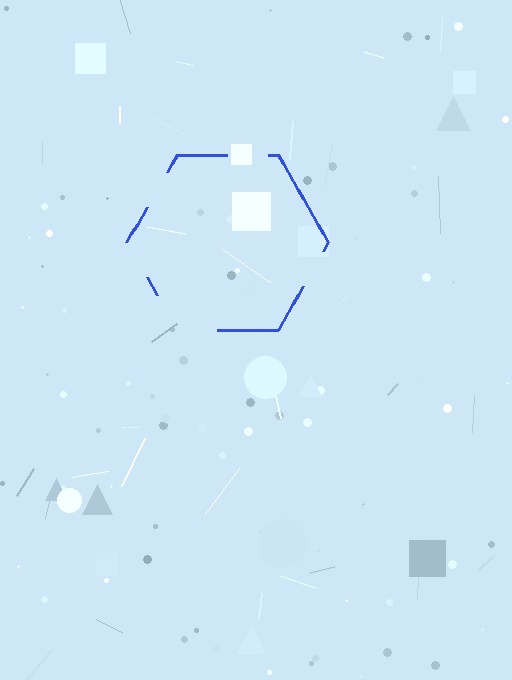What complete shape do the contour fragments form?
The contour fragments form a hexagon.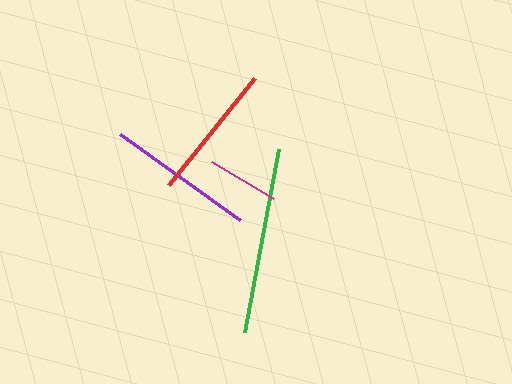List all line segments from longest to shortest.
From longest to shortest: green, purple, red, magenta.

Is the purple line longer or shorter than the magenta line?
The purple line is longer than the magenta line.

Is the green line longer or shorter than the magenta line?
The green line is longer than the magenta line.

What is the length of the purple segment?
The purple segment is approximately 147 pixels long.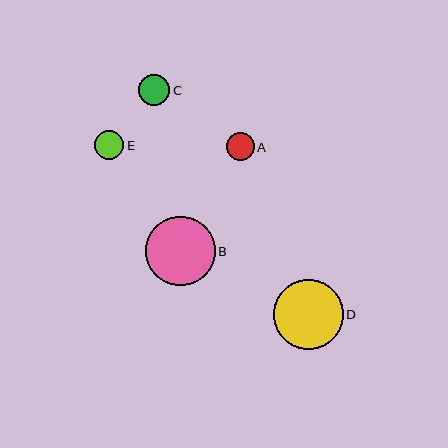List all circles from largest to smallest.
From largest to smallest: D, B, C, E, A.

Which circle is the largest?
Circle D is the largest with a size of approximately 70 pixels.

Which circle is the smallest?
Circle A is the smallest with a size of approximately 28 pixels.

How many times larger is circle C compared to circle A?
Circle C is approximately 1.1 times the size of circle A.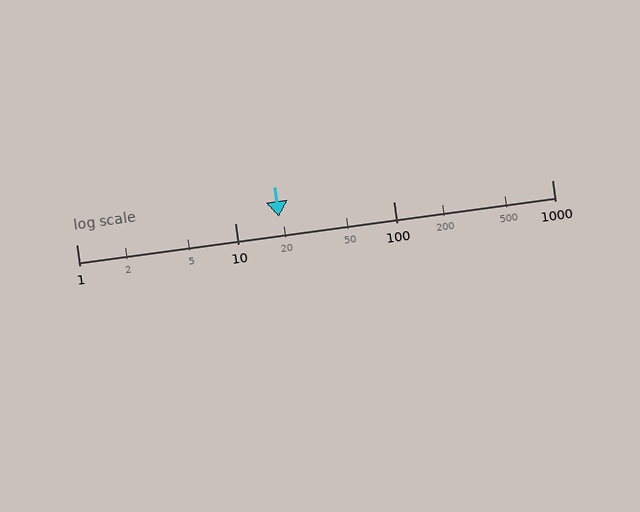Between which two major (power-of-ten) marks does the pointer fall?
The pointer is between 10 and 100.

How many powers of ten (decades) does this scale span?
The scale spans 3 decades, from 1 to 1000.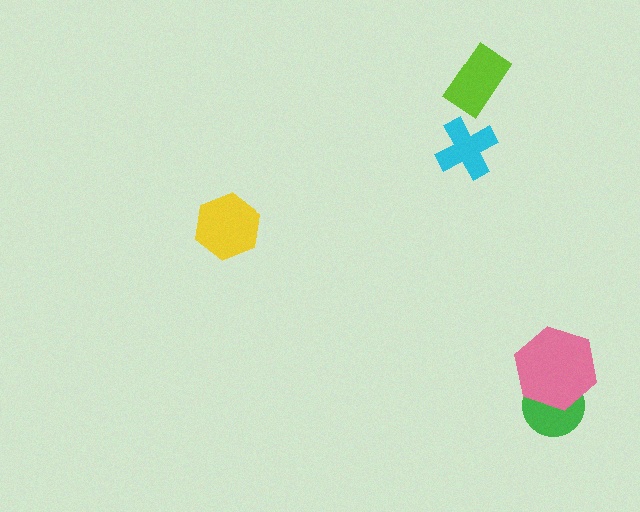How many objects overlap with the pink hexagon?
1 object overlaps with the pink hexagon.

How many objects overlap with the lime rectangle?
0 objects overlap with the lime rectangle.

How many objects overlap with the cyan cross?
0 objects overlap with the cyan cross.